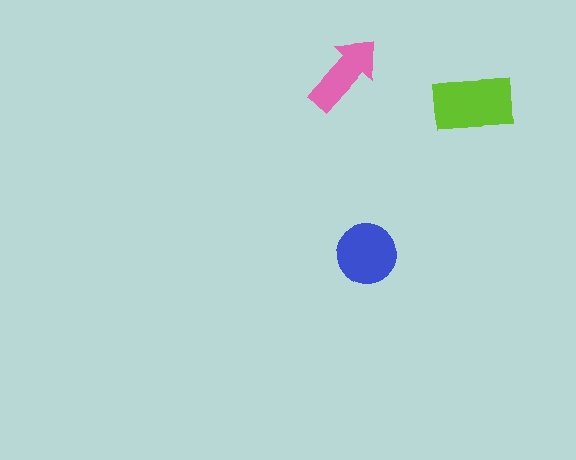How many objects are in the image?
There are 3 objects in the image.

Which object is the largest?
The lime rectangle.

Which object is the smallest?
The pink arrow.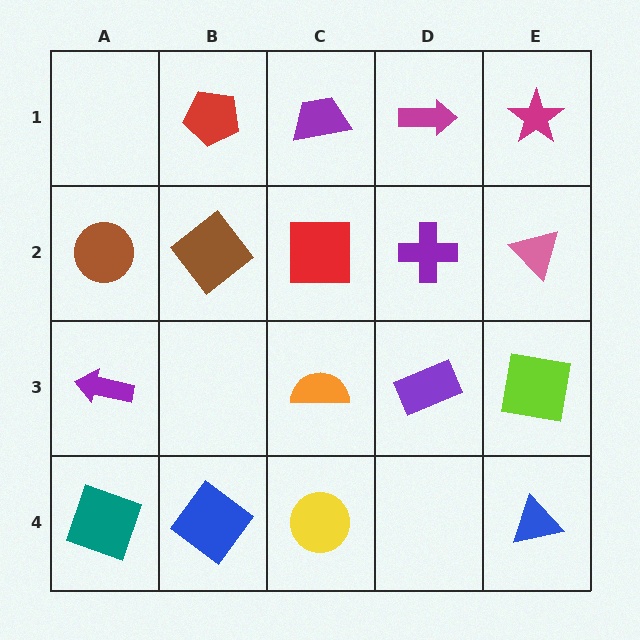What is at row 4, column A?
A teal square.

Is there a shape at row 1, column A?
No, that cell is empty.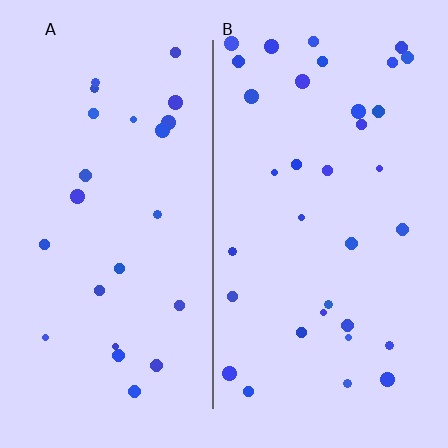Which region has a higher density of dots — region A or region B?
B (the right).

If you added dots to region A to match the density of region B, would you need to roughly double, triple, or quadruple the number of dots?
Approximately double.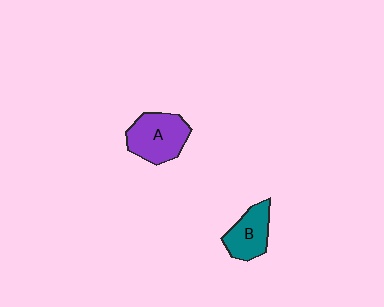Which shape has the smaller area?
Shape B (teal).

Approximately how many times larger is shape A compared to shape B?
Approximately 1.3 times.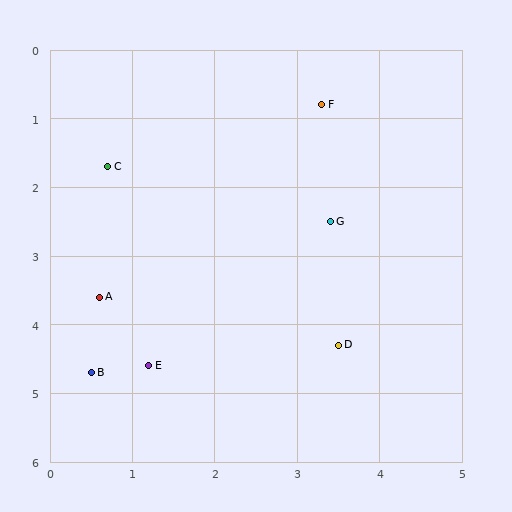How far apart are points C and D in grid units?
Points C and D are about 3.8 grid units apart.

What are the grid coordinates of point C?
Point C is at approximately (0.7, 1.7).